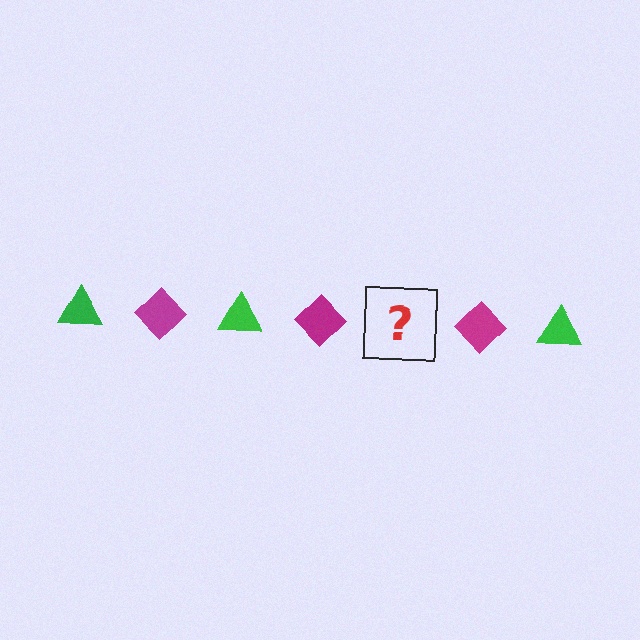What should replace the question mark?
The question mark should be replaced with a green triangle.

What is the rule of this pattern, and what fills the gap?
The rule is that the pattern alternates between green triangle and magenta diamond. The gap should be filled with a green triangle.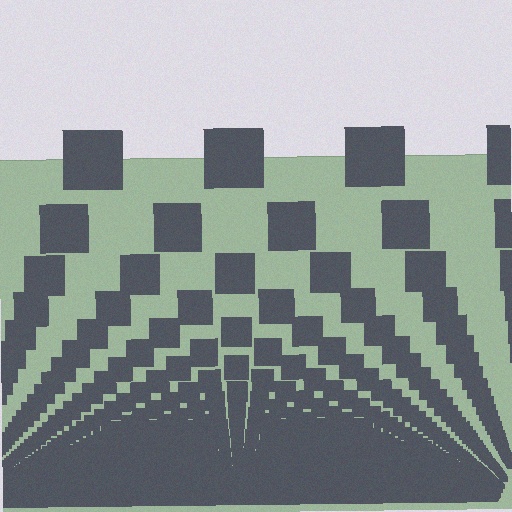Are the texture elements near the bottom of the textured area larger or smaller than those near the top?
Smaller. The gradient is inverted — elements near the bottom are smaller and denser.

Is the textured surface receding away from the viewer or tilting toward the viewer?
The surface appears to tilt toward the viewer. Texture elements get larger and sparser toward the top.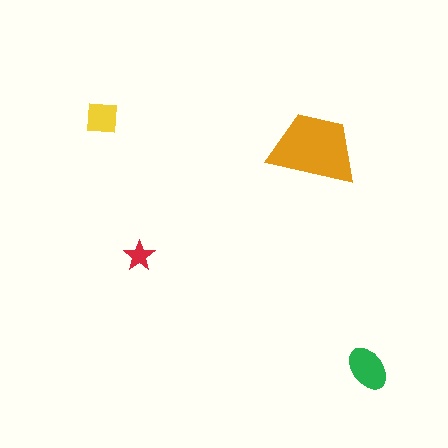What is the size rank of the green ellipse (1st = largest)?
2nd.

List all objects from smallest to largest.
The red star, the yellow square, the green ellipse, the orange trapezoid.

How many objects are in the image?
There are 4 objects in the image.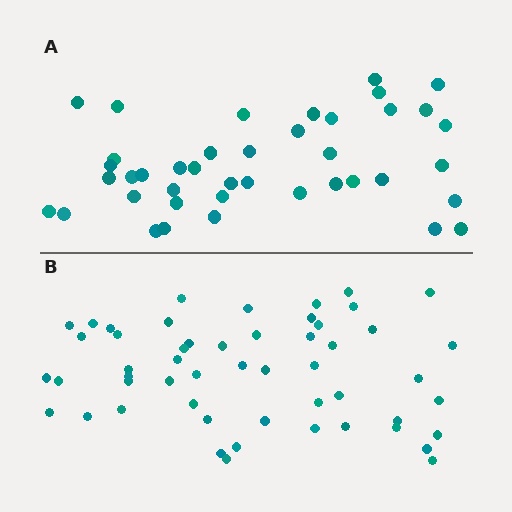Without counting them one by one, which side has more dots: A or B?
Region B (the bottom region) has more dots.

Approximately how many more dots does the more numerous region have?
Region B has roughly 12 or so more dots than region A.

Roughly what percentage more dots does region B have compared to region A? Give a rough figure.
About 30% more.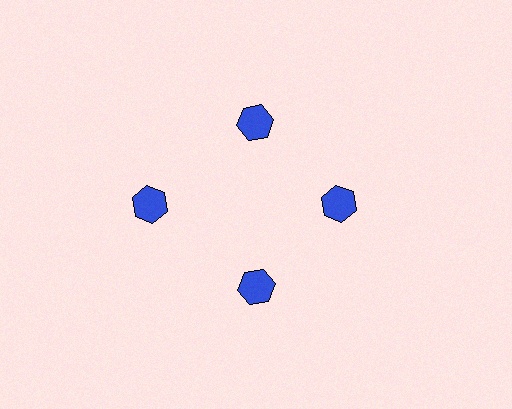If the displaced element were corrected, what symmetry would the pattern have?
It would have 4-fold rotational symmetry — the pattern would map onto itself every 90 degrees.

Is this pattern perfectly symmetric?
No. The 4 blue hexagons are arranged in a ring, but one element near the 9 o'clock position is pushed outward from the center, breaking the 4-fold rotational symmetry.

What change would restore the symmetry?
The symmetry would be restored by moving it inward, back onto the ring so that all 4 hexagons sit at equal angles and equal distance from the center.